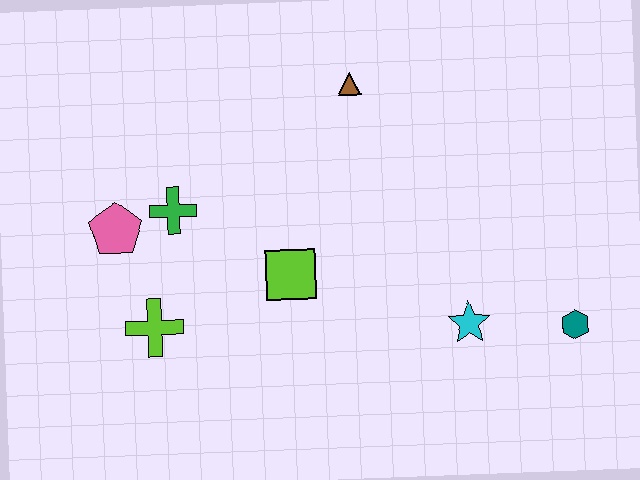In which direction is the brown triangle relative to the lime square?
The brown triangle is above the lime square.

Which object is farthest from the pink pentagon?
The teal hexagon is farthest from the pink pentagon.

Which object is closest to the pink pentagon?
The green cross is closest to the pink pentagon.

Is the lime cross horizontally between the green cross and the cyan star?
No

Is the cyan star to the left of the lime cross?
No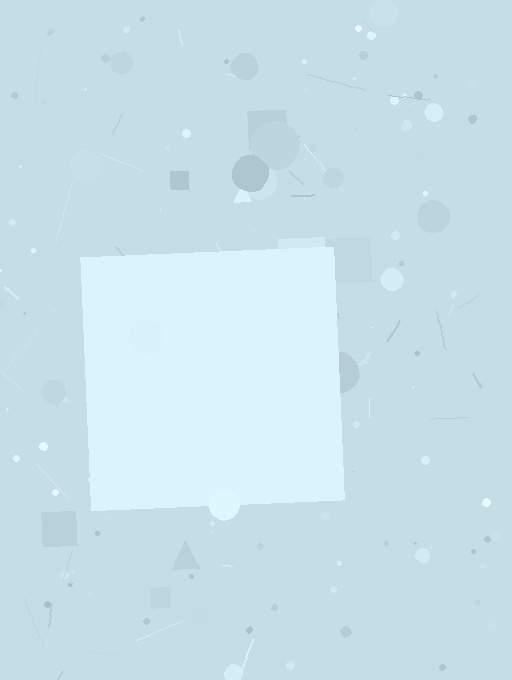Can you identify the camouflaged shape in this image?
The camouflaged shape is a square.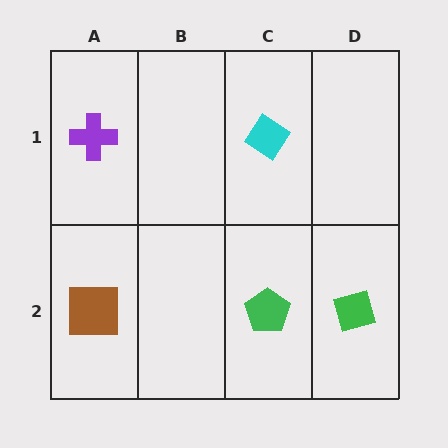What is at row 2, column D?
A green diamond.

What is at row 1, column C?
A cyan diamond.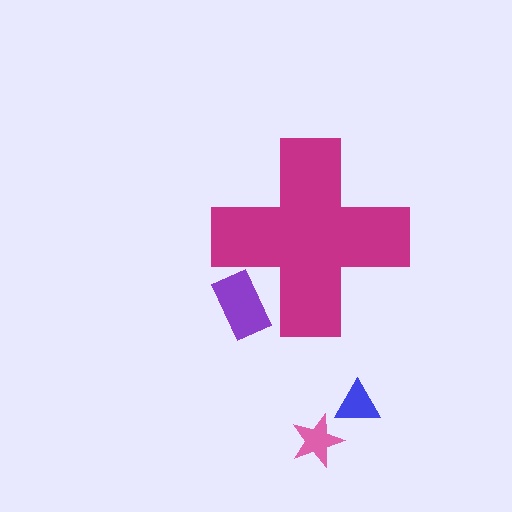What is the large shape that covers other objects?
A magenta cross.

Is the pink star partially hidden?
No, the pink star is fully visible.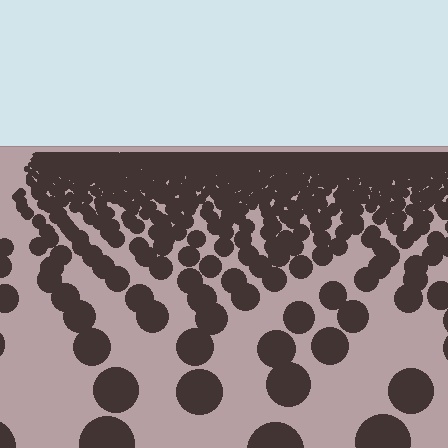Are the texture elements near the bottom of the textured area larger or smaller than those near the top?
Larger. Near the bottom, elements are closer to the viewer and appear at a bigger on-screen size.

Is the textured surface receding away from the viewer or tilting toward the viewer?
The surface is receding away from the viewer. Texture elements get smaller and denser toward the top.